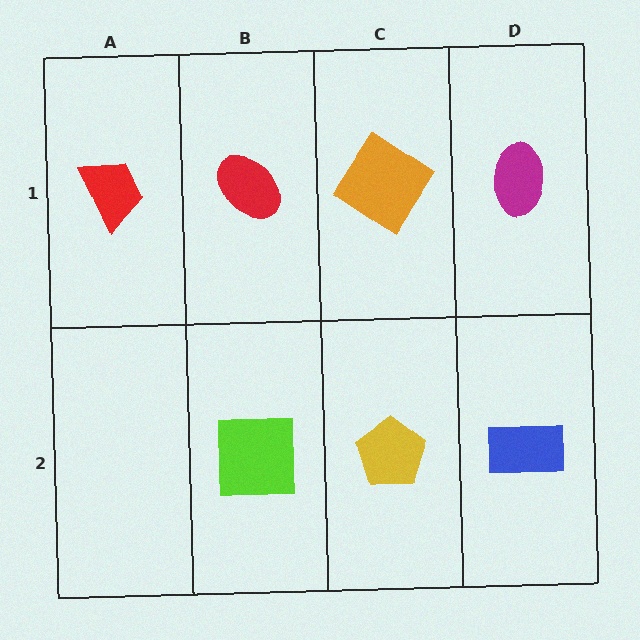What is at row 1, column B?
A red ellipse.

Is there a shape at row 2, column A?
No, that cell is empty.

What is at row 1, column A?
A red trapezoid.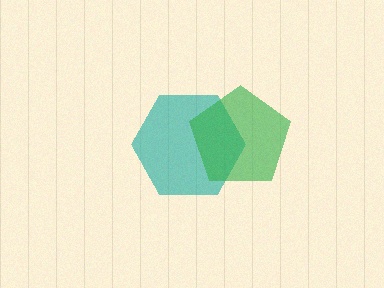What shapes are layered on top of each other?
The layered shapes are: a teal hexagon, a green pentagon.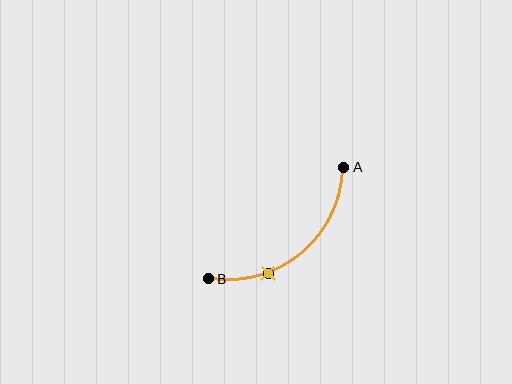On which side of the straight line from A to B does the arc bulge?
The arc bulges below and to the right of the straight line connecting A and B.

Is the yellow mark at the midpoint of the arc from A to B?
No. The yellow mark lies on the arc but is closer to endpoint B. The arc midpoint would be at the point on the curve equidistant along the arc from both A and B.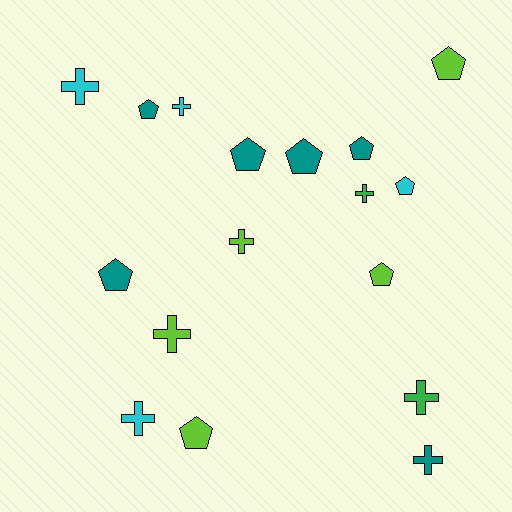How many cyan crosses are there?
There are 3 cyan crosses.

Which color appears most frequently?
Teal, with 6 objects.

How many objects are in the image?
There are 17 objects.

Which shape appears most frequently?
Pentagon, with 9 objects.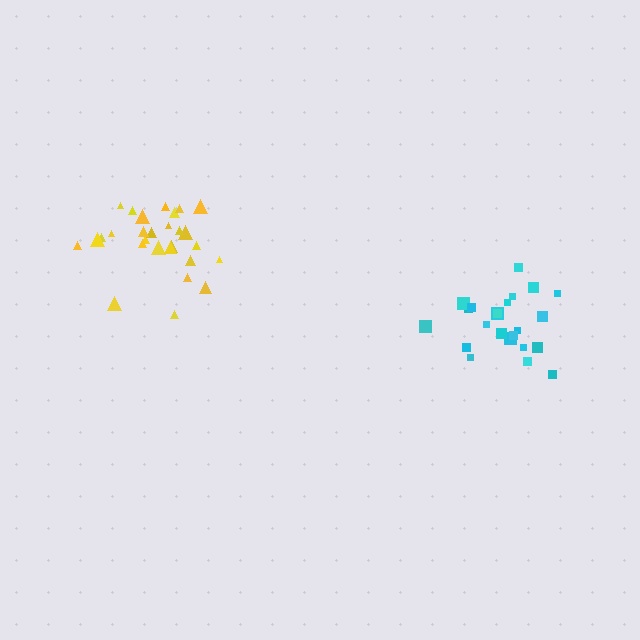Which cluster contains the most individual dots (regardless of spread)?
Yellow (29).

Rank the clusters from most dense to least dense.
cyan, yellow.